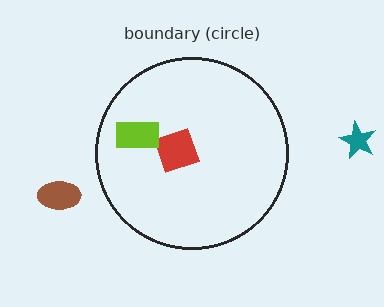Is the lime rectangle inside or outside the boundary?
Inside.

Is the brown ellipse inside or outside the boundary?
Outside.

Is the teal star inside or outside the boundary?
Outside.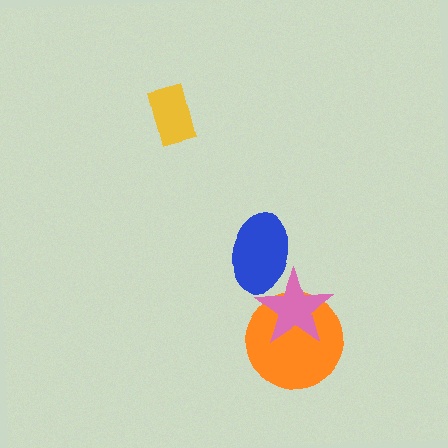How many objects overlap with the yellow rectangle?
0 objects overlap with the yellow rectangle.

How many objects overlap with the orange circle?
1 object overlaps with the orange circle.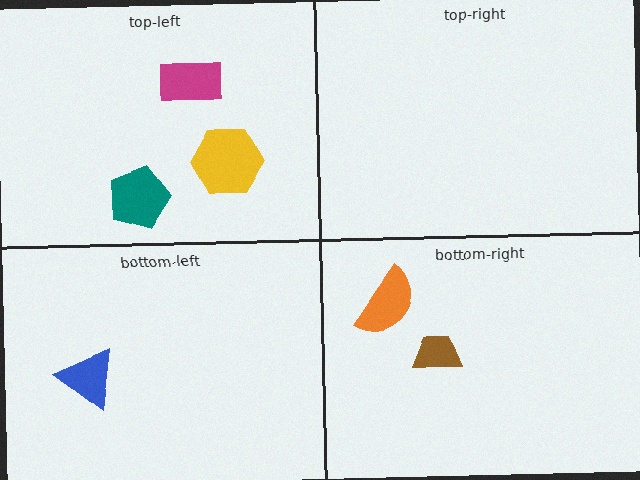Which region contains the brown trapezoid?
The bottom-right region.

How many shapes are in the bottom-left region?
1.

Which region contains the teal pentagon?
The top-left region.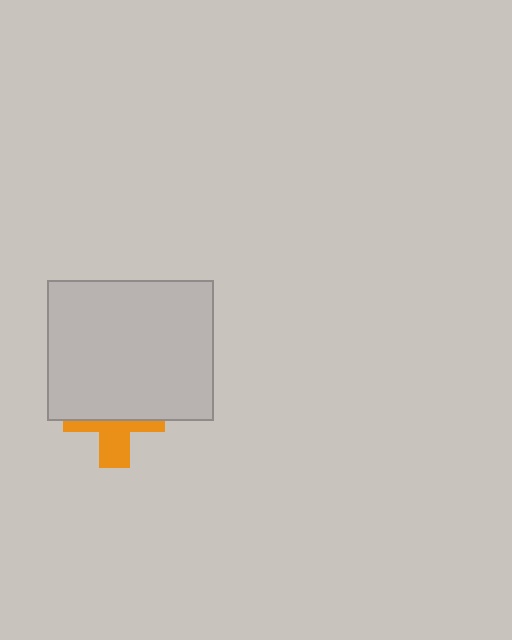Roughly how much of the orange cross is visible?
A small part of it is visible (roughly 40%).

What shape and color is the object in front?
The object in front is a light gray rectangle.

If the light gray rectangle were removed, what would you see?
You would see the complete orange cross.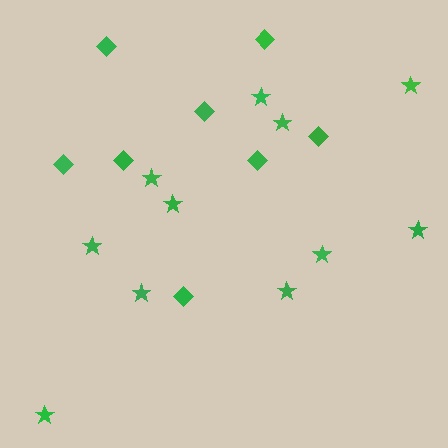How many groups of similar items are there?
There are 2 groups: one group of diamonds (8) and one group of stars (11).